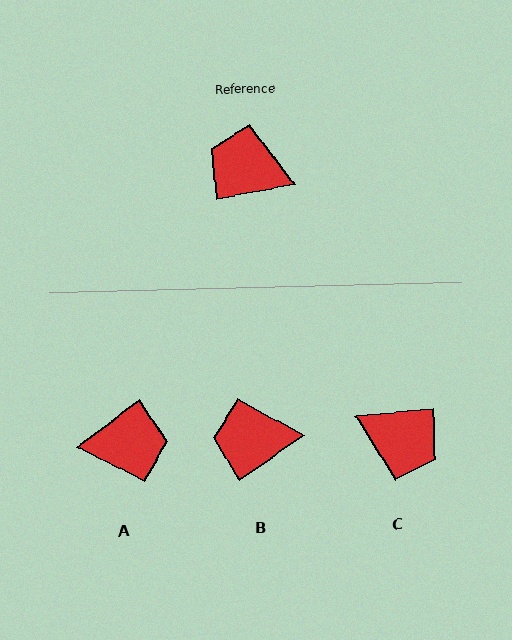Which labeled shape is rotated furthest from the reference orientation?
C, about 175 degrees away.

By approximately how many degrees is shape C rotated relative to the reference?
Approximately 175 degrees counter-clockwise.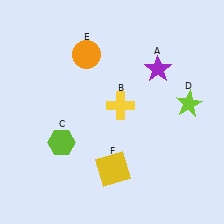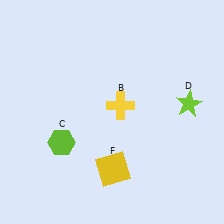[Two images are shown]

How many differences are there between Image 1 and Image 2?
There are 2 differences between the two images.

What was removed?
The orange circle (E), the purple star (A) were removed in Image 2.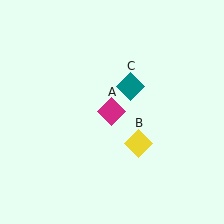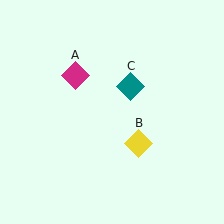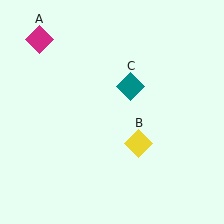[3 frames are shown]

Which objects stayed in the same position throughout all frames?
Yellow diamond (object B) and teal diamond (object C) remained stationary.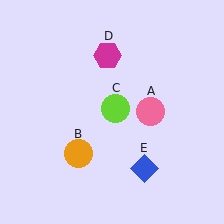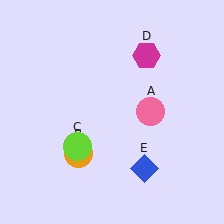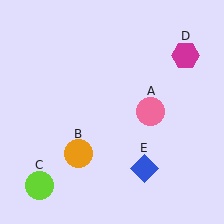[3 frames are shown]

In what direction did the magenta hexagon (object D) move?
The magenta hexagon (object D) moved right.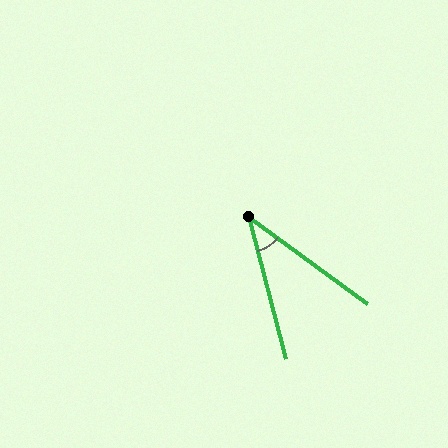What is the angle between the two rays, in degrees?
Approximately 39 degrees.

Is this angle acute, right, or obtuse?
It is acute.